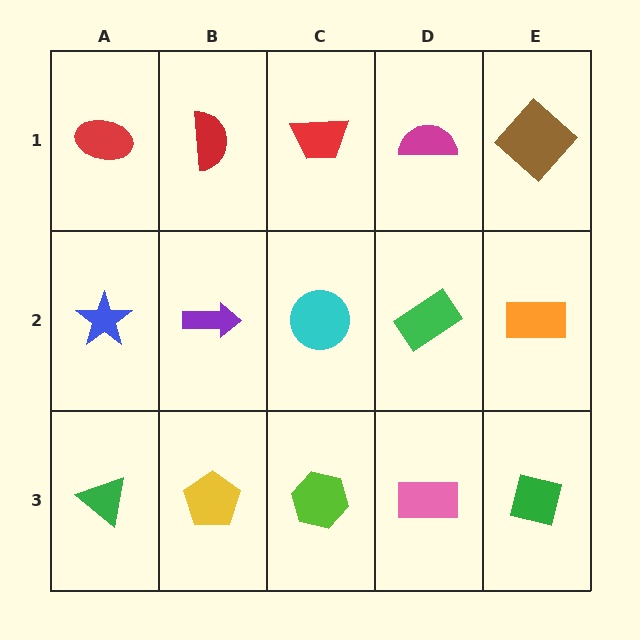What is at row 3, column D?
A pink rectangle.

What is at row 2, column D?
A green rectangle.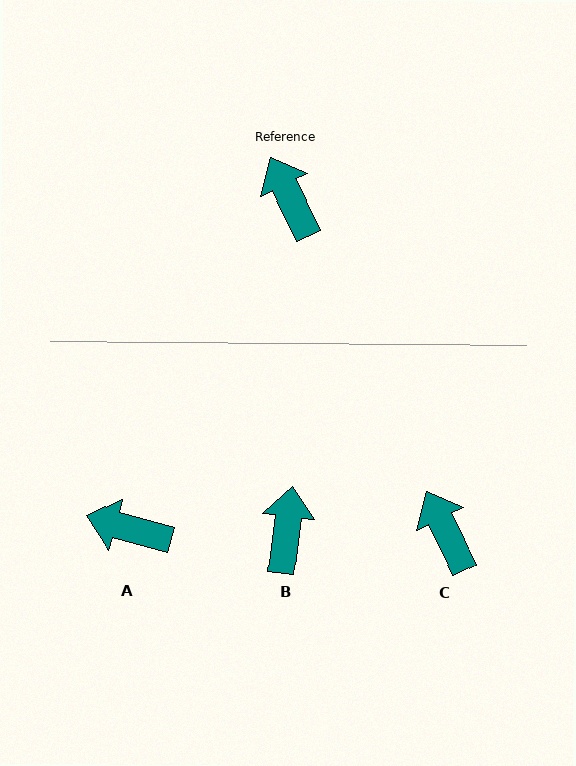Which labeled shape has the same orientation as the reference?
C.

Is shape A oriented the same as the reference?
No, it is off by about 48 degrees.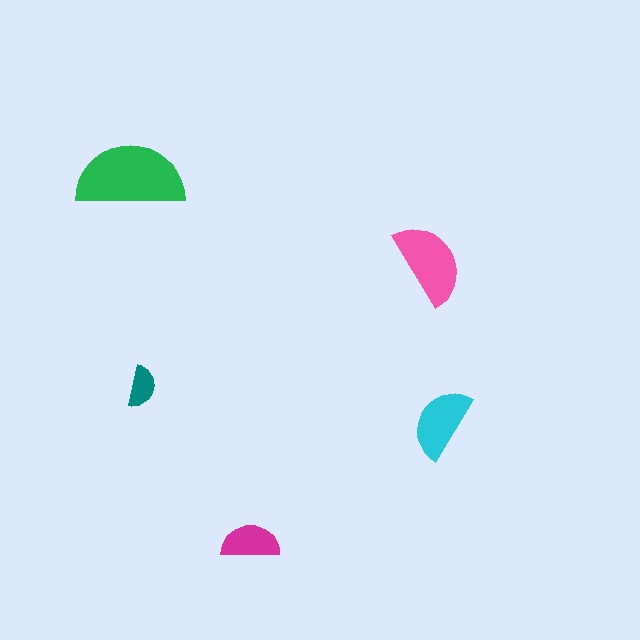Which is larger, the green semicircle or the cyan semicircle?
The green one.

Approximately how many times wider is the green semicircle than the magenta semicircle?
About 2 times wider.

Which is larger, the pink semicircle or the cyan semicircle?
The pink one.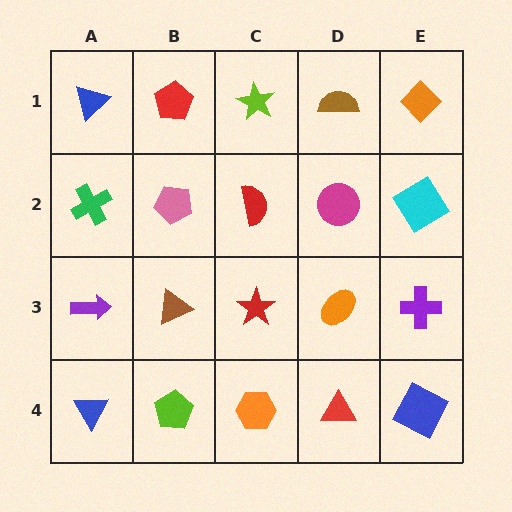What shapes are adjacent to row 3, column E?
A cyan diamond (row 2, column E), a blue square (row 4, column E), an orange ellipse (row 3, column D).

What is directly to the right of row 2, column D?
A cyan diamond.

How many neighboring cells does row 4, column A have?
2.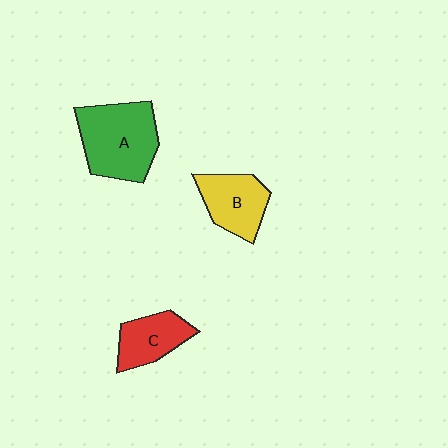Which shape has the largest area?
Shape A (green).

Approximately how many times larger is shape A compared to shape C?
Approximately 1.7 times.